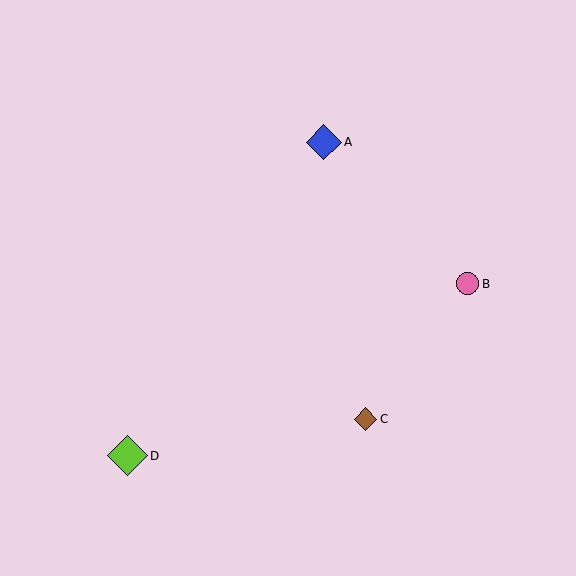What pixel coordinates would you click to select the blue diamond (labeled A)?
Click at (324, 142) to select the blue diamond A.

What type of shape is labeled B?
Shape B is a pink circle.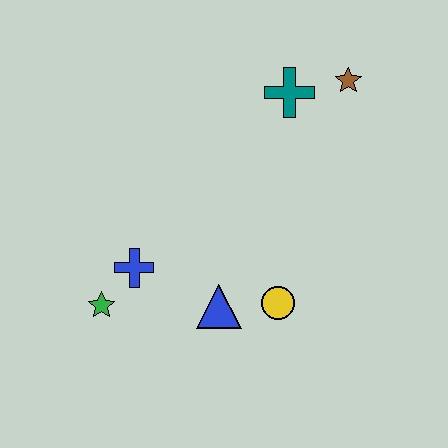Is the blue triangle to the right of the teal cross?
No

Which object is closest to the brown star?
The teal cross is closest to the brown star.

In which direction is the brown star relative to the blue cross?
The brown star is to the right of the blue cross.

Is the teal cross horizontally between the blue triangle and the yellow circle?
No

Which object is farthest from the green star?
The brown star is farthest from the green star.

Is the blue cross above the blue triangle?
Yes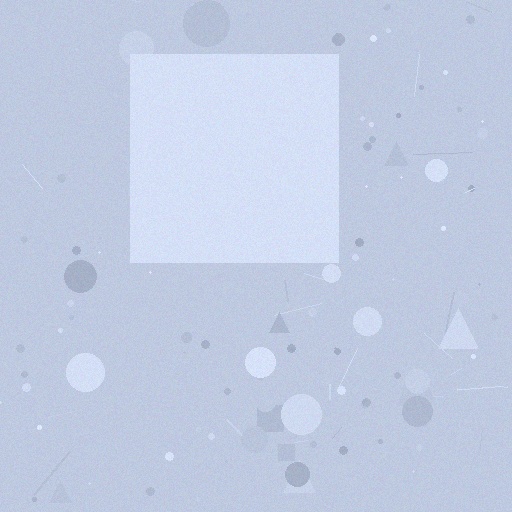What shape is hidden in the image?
A square is hidden in the image.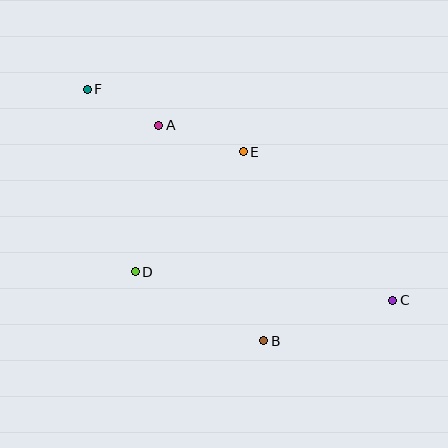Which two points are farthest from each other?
Points C and F are farthest from each other.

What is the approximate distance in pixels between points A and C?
The distance between A and C is approximately 293 pixels.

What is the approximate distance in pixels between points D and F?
The distance between D and F is approximately 189 pixels.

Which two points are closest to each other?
Points A and F are closest to each other.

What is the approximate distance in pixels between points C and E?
The distance between C and E is approximately 211 pixels.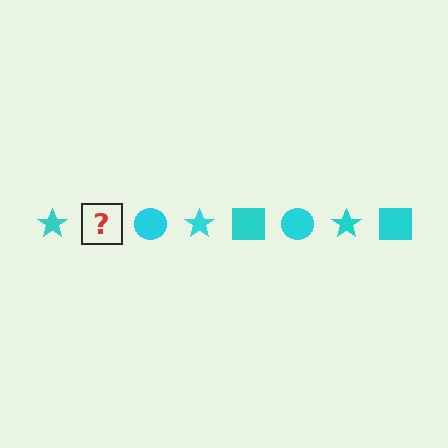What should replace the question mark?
The question mark should be replaced with a cyan square.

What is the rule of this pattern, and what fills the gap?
The rule is that the pattern cycles through star, square, circle shapes in cyan. The gap should be filled with a cyan square.